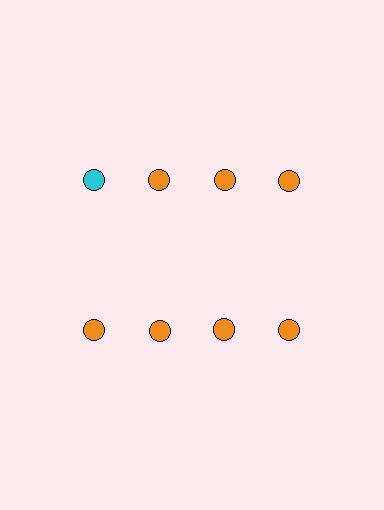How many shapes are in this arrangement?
There are 8 shapes arranged in a grid pattern.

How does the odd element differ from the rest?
It has a different color: cyan instead of orange.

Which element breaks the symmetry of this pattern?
The cyan circle in the top row, leftmost column breaks the symmetry. All other shapes are orange circles.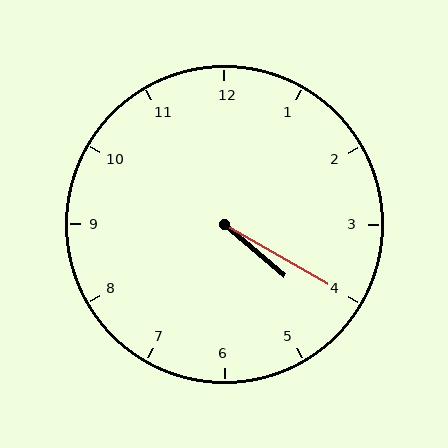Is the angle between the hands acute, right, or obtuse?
It is acute.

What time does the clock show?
4:20.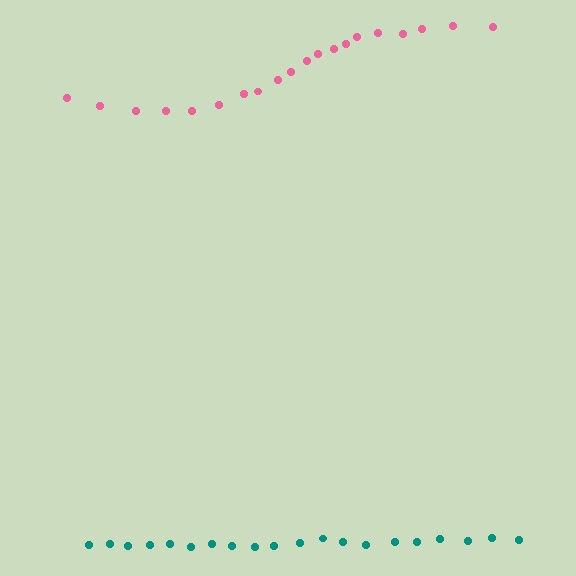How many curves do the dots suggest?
There are 2 distinct paths.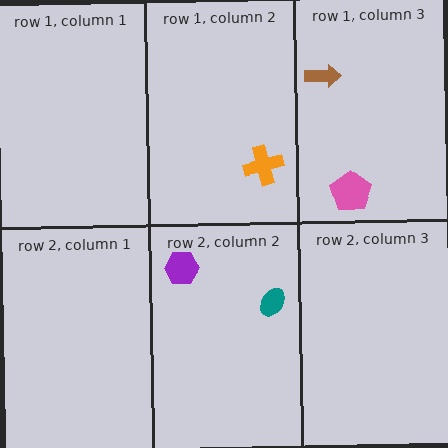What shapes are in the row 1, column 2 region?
The orange cross.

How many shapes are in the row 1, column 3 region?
2.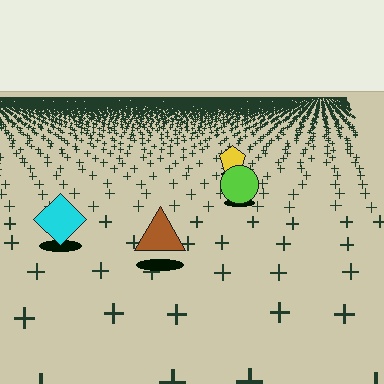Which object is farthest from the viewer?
The yellow pentagon is farthest from the viewer. It appears smaller and the ground texture around it is denser.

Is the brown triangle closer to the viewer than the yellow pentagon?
Yes. The brown triangle is closer — you can tell from the texture gradient: the ground texture is coarser near it.